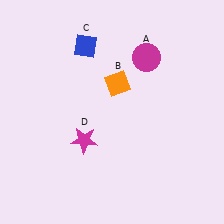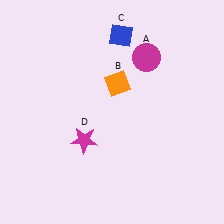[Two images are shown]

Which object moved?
The blue diamond (C) moved right.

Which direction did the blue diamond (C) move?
The blue diamond (C) moved right.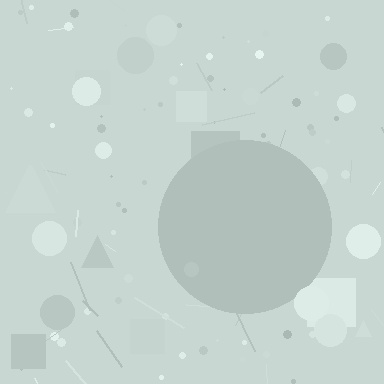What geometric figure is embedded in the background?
A circle is embedded in the background.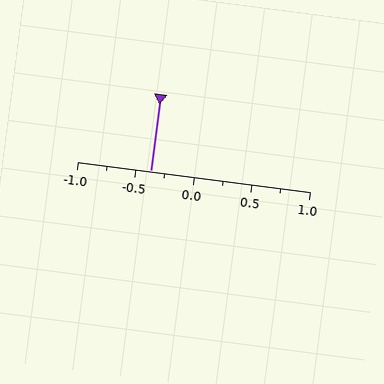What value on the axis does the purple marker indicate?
The marker indicates approximately -0.38.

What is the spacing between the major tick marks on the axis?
The major ticks are spaced 0.5 apart.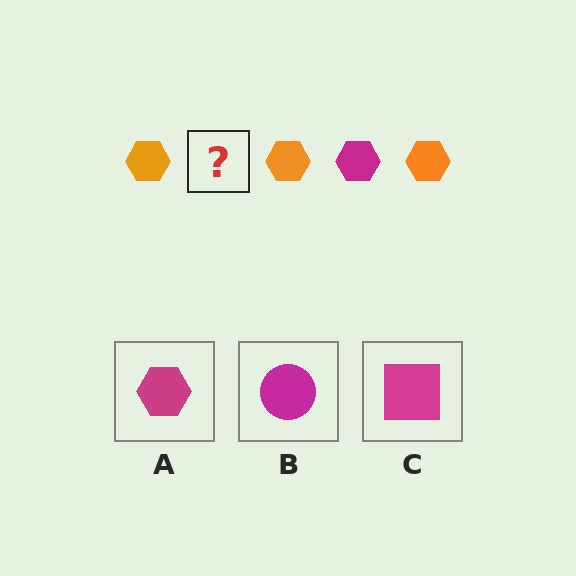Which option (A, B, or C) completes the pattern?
A.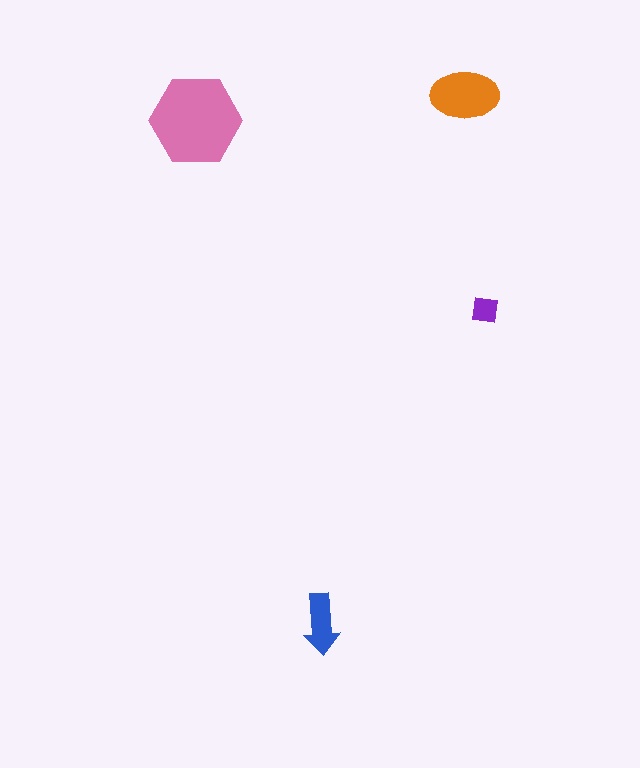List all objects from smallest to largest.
The purple square, the blue arrow, the orange ellipse, the pink hexagon.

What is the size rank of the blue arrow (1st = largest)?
3rd.